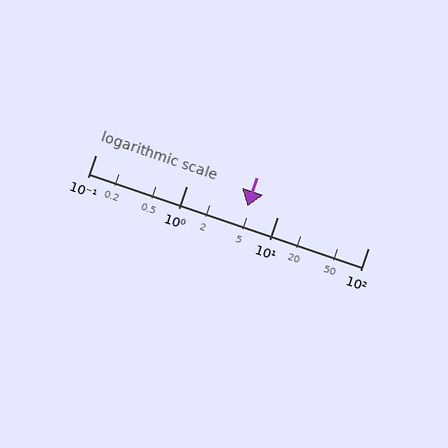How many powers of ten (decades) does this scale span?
The scale spans 3 decades, from 0.1 to 100.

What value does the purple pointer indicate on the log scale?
The pointer indicates approximately 4.7.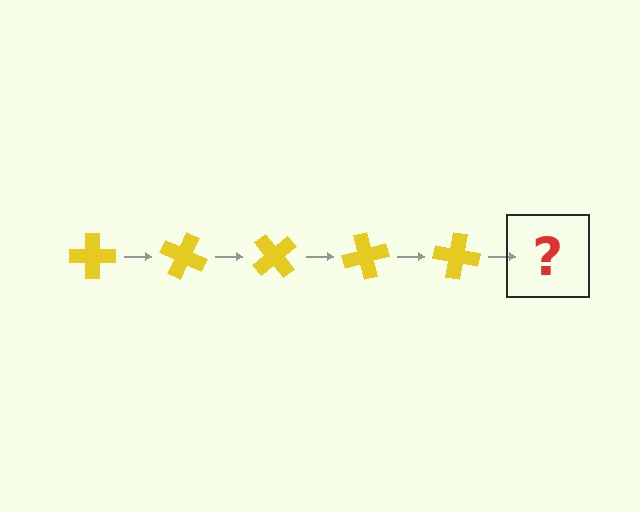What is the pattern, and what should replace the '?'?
The pattern is that the cross rotates 25 degrees each step. The '?' should be a yellow cross rotated 125 degrees.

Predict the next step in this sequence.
The next step is a yellow cross rotated 125 degrees.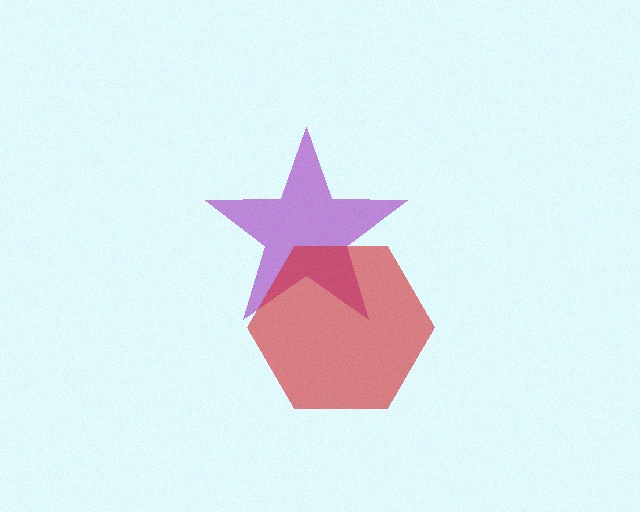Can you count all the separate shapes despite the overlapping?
Yes, there are 2 separate shapes.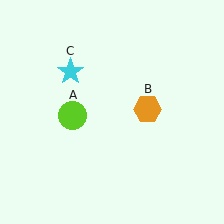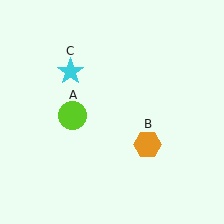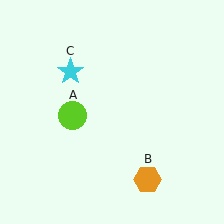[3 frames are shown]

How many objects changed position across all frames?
1 object changed position: orange hexagon (object B).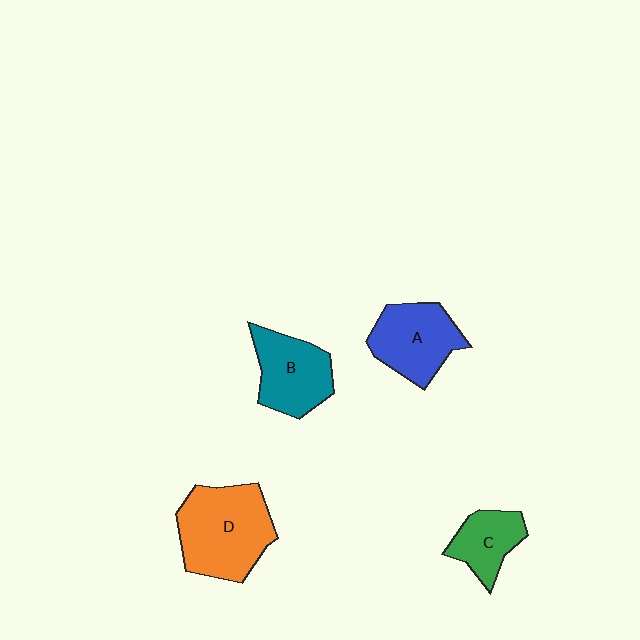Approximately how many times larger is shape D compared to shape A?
Approximately 1.4 times.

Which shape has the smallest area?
Shape C (green).